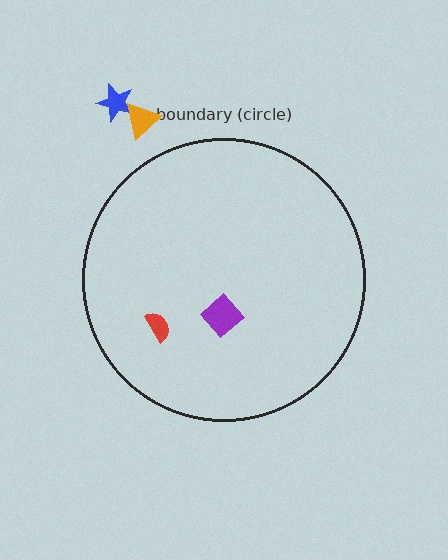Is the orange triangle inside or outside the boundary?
Outside.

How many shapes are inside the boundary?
2 inside, 2 outside.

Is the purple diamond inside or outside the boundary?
Inside.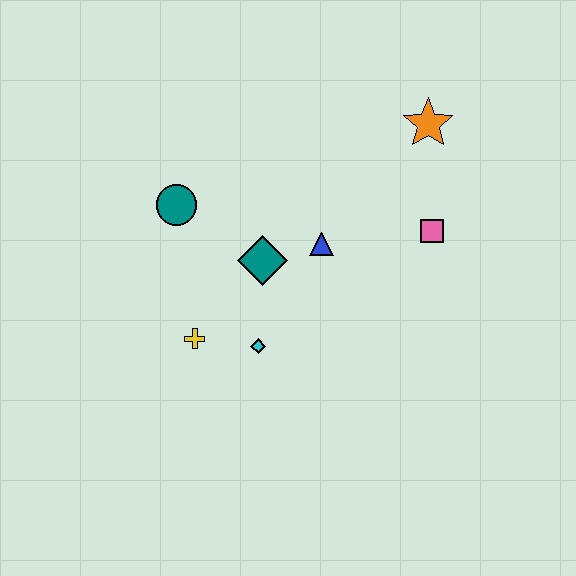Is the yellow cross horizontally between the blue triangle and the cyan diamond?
No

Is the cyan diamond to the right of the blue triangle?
No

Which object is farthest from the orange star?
The yellow cross is farthest from the orange star.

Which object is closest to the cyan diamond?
The yellow cross is closest to the cyan diamond.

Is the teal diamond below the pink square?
Yes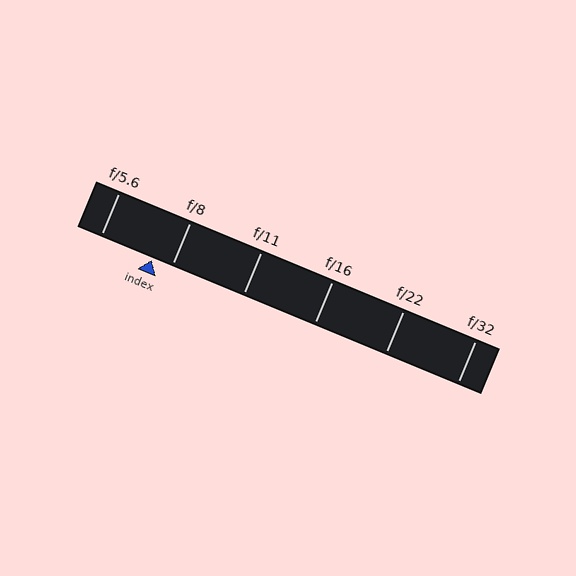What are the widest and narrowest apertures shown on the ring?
The widest aperture shown is f/5.6 and the narrowest is f/32.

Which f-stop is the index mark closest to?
The index mark is closest to f/8.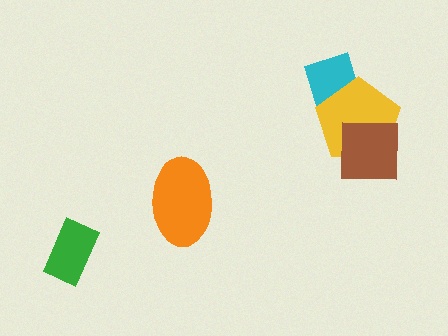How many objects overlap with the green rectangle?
0 objects overlap with the green rectangle.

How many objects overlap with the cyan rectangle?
1 object overlaps with the cyan rectangle.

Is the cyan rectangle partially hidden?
Yes, it is partially covered by another shape.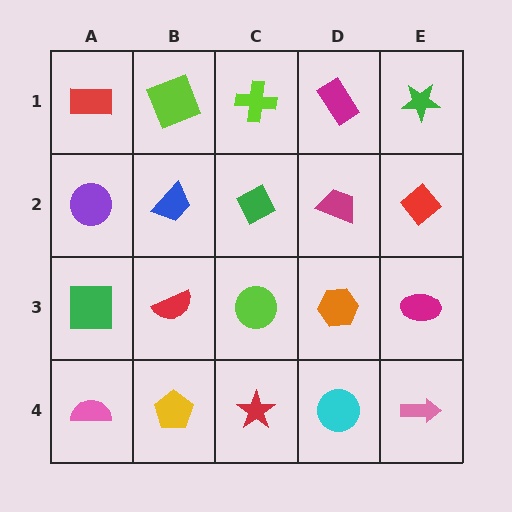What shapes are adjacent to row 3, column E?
A red diamond (row 2, column E), a pink arrow (row 4, column E), an orange hexagon (row 3, column D).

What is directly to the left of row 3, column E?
An orange hexagon.